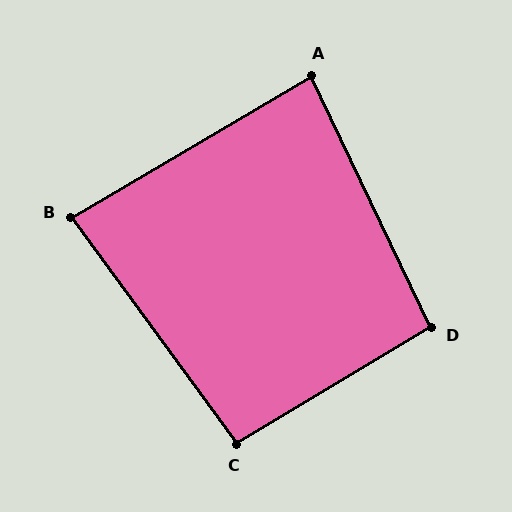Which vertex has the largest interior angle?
D, at approximately 96 degrees.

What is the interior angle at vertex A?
Approximately 85 degrees (acute).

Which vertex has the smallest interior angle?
B, at approximately 84 degrees.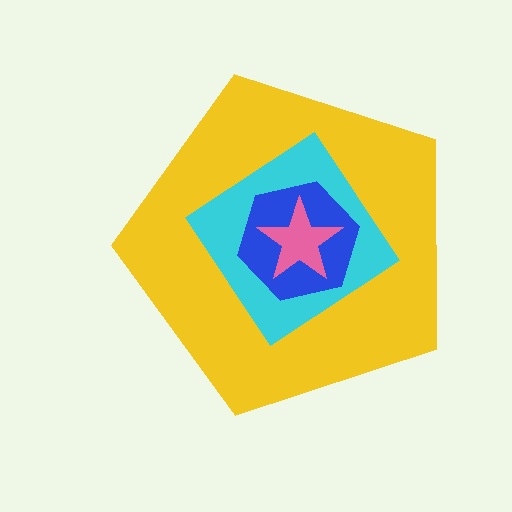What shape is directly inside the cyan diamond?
The blue hexagon.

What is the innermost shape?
The pink star.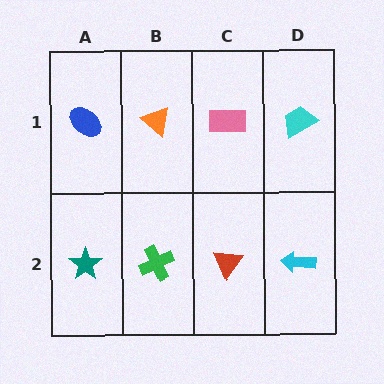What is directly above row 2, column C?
A pink rectangle.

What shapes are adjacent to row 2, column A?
A blue ellipse (row 1, column A), a green cross (row 2, column B).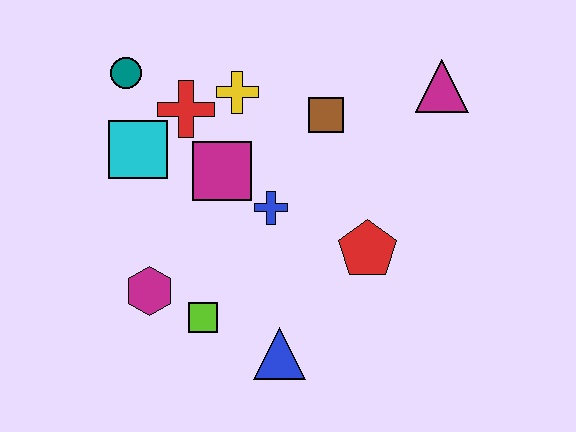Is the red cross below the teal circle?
Yes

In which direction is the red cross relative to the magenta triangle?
The red cross is to the left of the magenta triangle.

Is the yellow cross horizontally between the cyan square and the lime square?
No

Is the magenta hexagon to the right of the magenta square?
No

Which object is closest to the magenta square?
The blue cross is closest to the magenta square.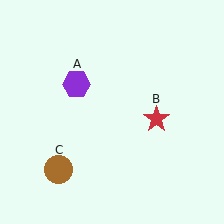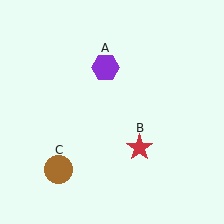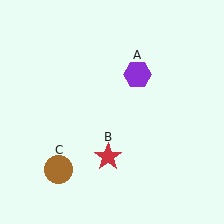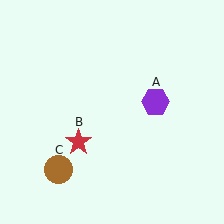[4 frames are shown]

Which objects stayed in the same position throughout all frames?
Brown circle (object C) remained stationary.